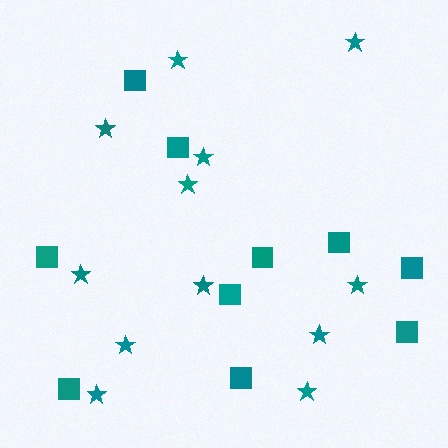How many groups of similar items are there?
There are 2 groups: one group of stars (12) and one group of squares (10).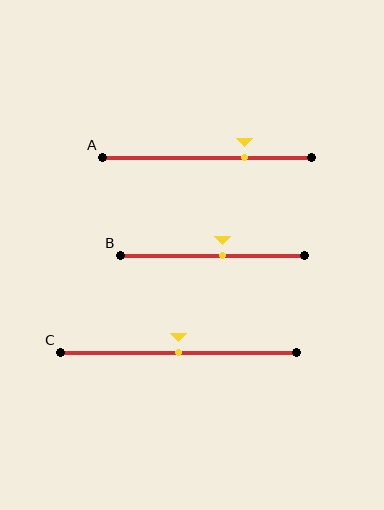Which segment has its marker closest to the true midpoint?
Segment C has its marker closest to the true midpoint.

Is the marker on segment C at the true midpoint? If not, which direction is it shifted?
Yes, the marker on segment C is at the true midpoint.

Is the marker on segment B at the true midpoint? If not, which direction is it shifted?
No, the marker on segment B is shifted to the right by about 6% of the segment length.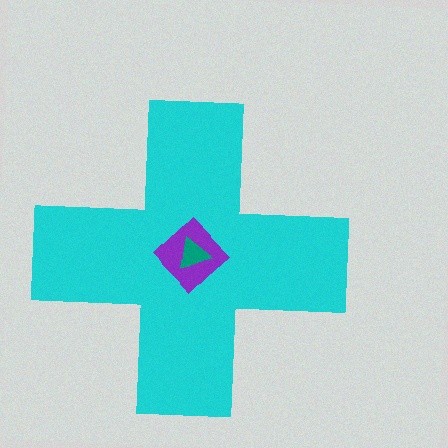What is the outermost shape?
The cyan cross.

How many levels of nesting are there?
3.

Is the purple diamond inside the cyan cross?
Yes.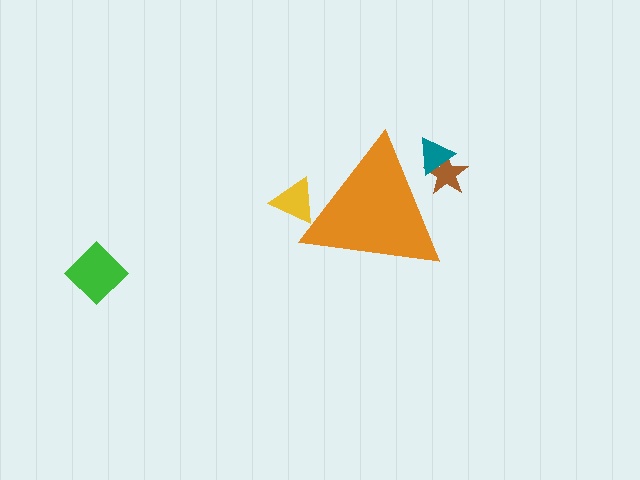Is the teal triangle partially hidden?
Yes, the teal triangle is partially hidden behind the orange triangle.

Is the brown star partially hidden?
Yes, the brown star is partially hidden behind the orange triangle.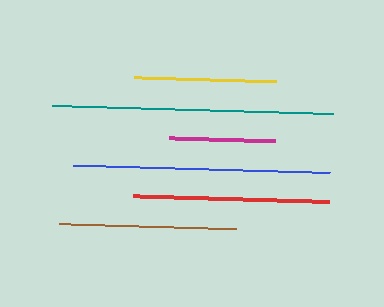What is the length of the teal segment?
The teal segment is approximately 280 pixels long.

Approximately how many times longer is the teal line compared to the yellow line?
The teal line is approximately 2.0 times the length of the yellow line.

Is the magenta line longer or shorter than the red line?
The red line is longer than the magenta line.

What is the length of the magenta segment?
The magenta segment is approximately 105 pixels long.